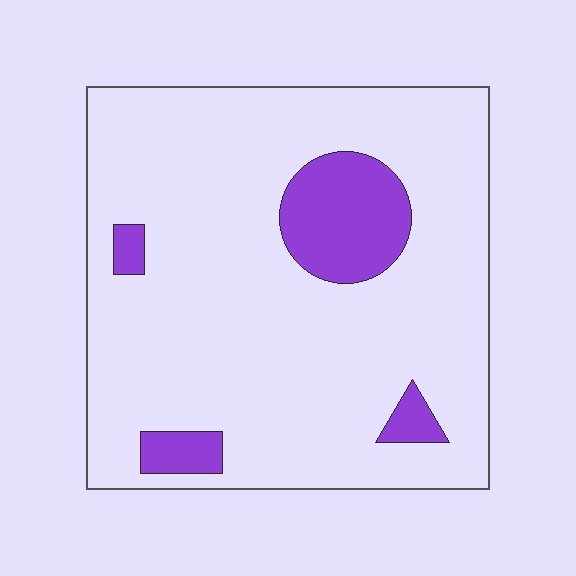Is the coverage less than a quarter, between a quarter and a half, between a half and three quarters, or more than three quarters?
Less than a quarter.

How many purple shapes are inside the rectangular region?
4.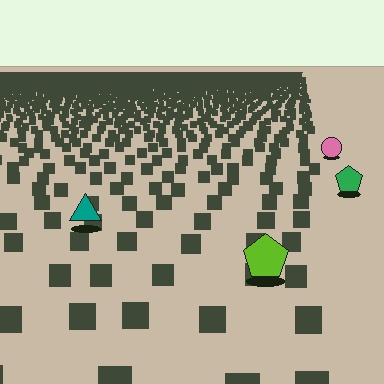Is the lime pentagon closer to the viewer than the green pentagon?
Yes. The lime pentagon is closer — you can tell from the texture gradient: the ground texture is coarser near it.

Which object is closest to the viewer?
The lime pentagon is closest. The texture marks near it are larger and more spread out.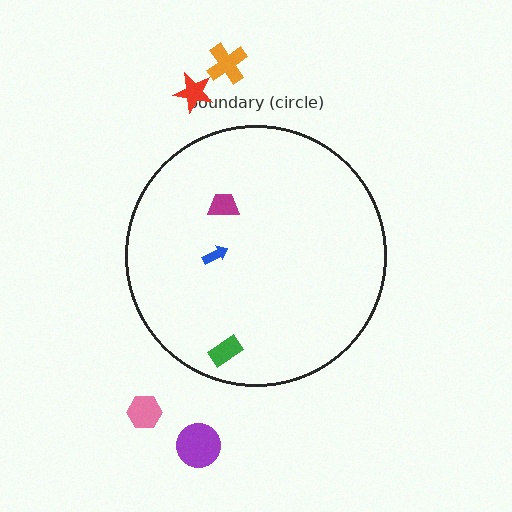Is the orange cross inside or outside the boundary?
Outside.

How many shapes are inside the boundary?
3 inside, 4 outside.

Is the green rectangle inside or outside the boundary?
Inside.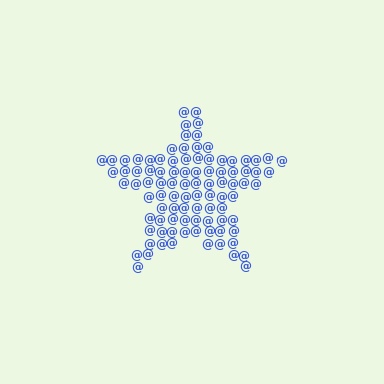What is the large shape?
The large shape is a star.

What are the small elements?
The small elements are at signs.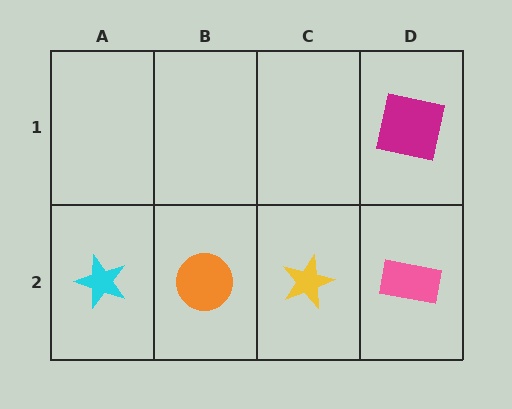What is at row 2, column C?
A yellow star.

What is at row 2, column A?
A cyan star.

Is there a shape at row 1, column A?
No, that cell is empty.